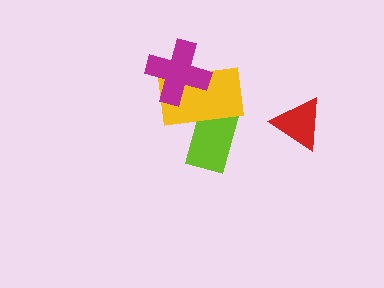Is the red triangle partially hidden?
No, no other shape covers it.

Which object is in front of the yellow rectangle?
The magenta cross is in front of the yellow rectangle.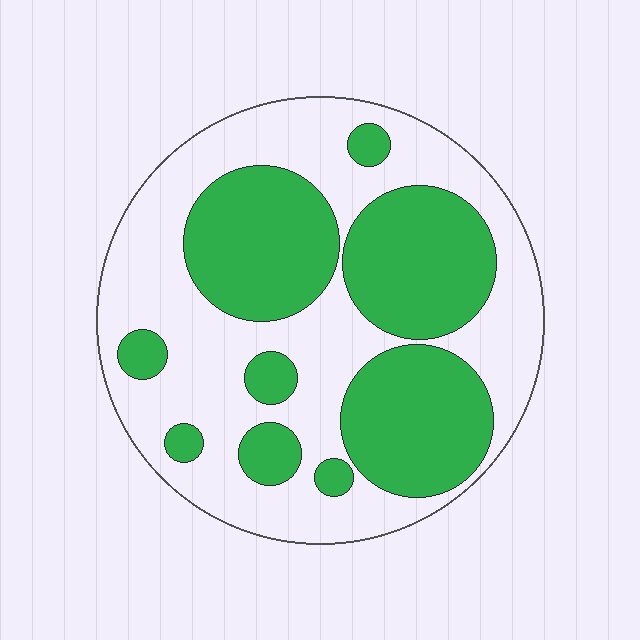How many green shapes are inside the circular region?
9.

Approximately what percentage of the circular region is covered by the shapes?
Approximately 45%.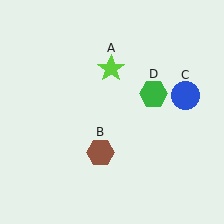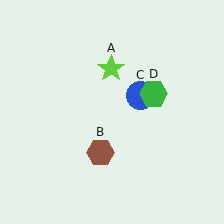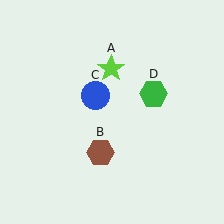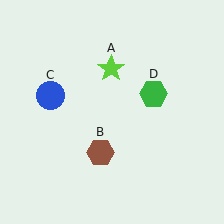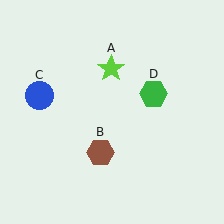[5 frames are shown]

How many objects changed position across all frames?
1 object changed position: blue circle (object C).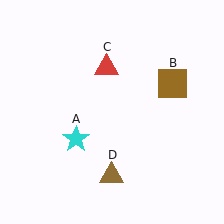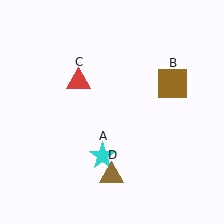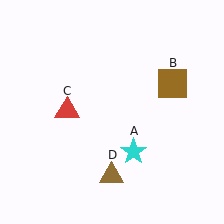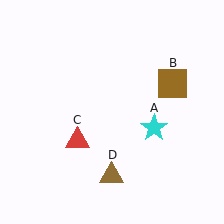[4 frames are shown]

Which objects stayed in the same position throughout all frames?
Brown square (object B) and brown triangle (object D) remained stationary.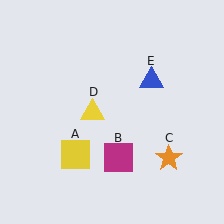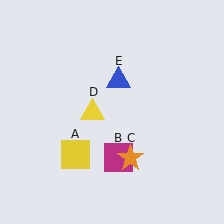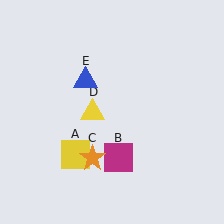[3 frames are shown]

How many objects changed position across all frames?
2 objects changed position: orange star (object C), blue triangle (object E).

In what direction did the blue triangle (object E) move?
The blue triangle (object E) moved left.